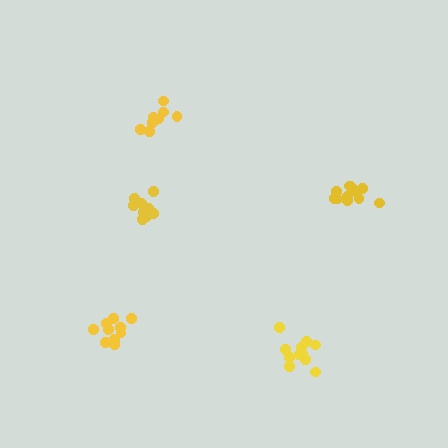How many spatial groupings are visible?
There are 5 spatial groupings.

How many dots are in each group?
Group 1: 10 dots, Group 2: 11 dots, Group 3: 10 dots, Group 4: 11 dots, Group 5: 9 dots (51 total).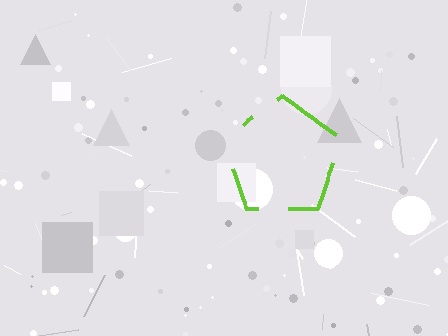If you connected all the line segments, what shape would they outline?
They would outline a pentagon.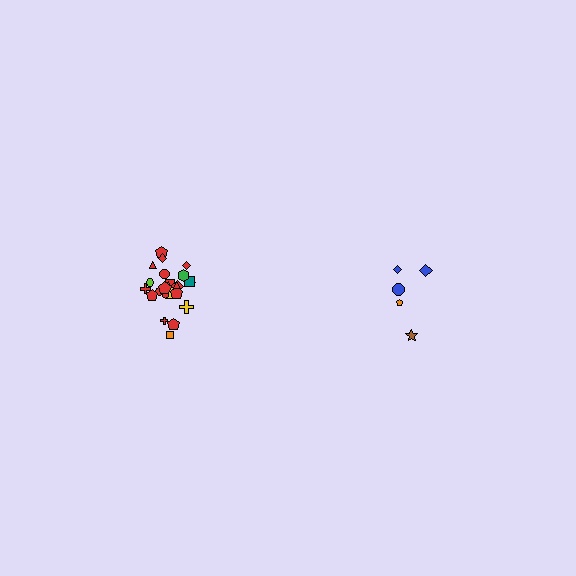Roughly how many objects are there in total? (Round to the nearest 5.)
Roughly 30 objects in total.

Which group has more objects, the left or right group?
The left group.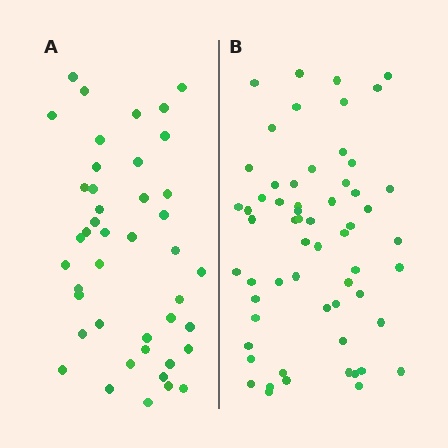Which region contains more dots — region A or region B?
Region B (the right region) has more dots.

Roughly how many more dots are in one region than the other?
Region B has approximately 15 more dots than region A.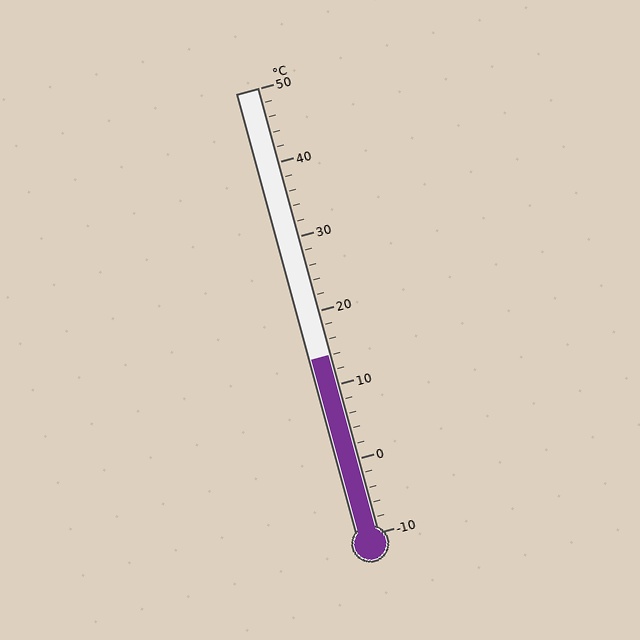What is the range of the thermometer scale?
The thermometer scale ranges from -10°C to 50°C.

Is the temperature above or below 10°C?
The temperature is above 10°C.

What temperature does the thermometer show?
The thermometer shows approximately 14°C.